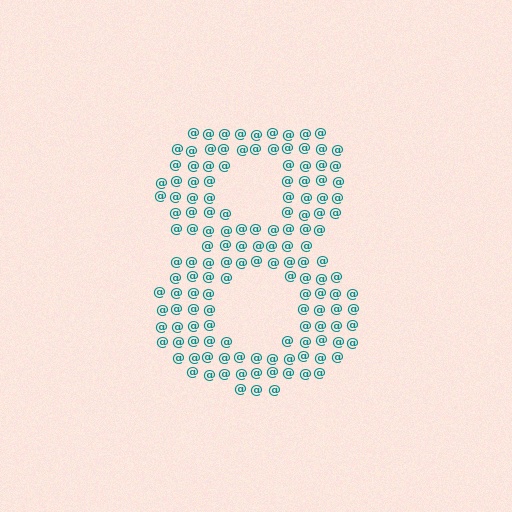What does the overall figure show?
The overall figure shows the digit 8.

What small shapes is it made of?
It is made of small at signs.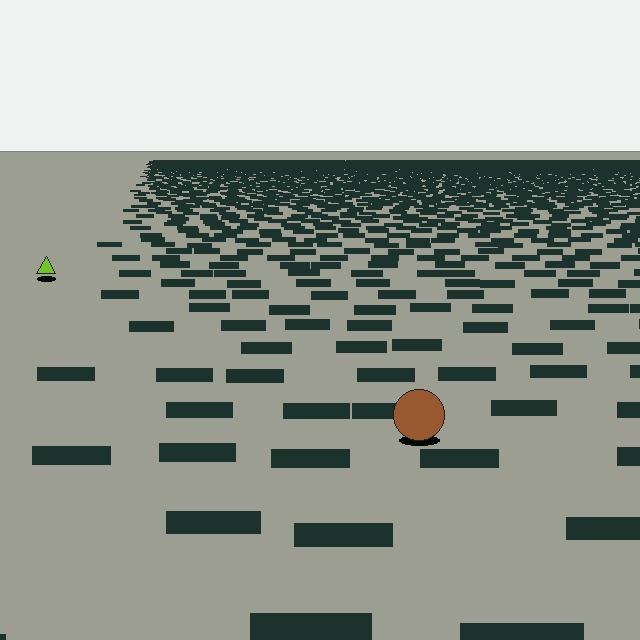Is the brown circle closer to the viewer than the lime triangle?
Yes. The brown circle is closer — you can tell from the texture gradient: the ground texture is coarser near it.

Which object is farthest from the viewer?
The lime triangle is farthest from the viewer. It appears smaller and the ground texture around it is denser.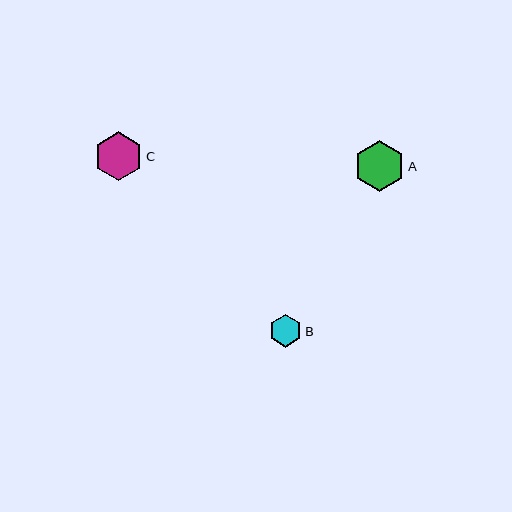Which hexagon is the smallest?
Hexagon B is the smallest with a size of approximately 33 pixels.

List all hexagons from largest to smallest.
From largest to smallest: A, C, B.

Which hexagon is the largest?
Hexagon A is the largest with a size of approximately 51 pixels.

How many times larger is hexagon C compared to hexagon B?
Hexagon C is approximately 1.5 times the size of hexagon B.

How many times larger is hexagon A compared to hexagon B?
Hexagon A is approximately 1.5 times the size of hexagon B.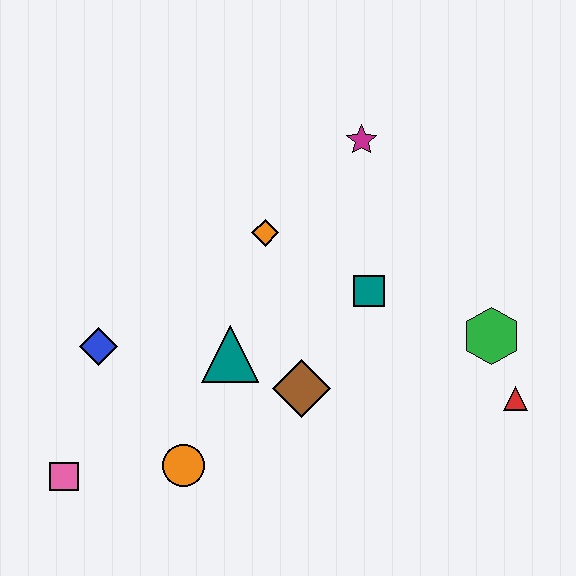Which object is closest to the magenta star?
The orange diamond is closest to the magenta star.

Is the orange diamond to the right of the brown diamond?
No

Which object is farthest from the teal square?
The pink square is farthest from the teal square.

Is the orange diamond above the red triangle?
Yes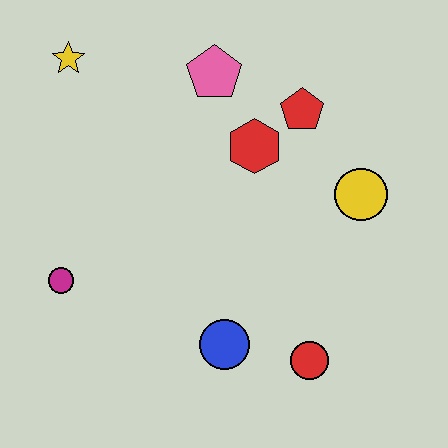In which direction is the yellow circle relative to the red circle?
The yellow circle is above the red circle.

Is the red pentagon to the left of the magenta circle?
No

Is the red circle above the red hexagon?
No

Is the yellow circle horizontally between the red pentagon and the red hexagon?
No